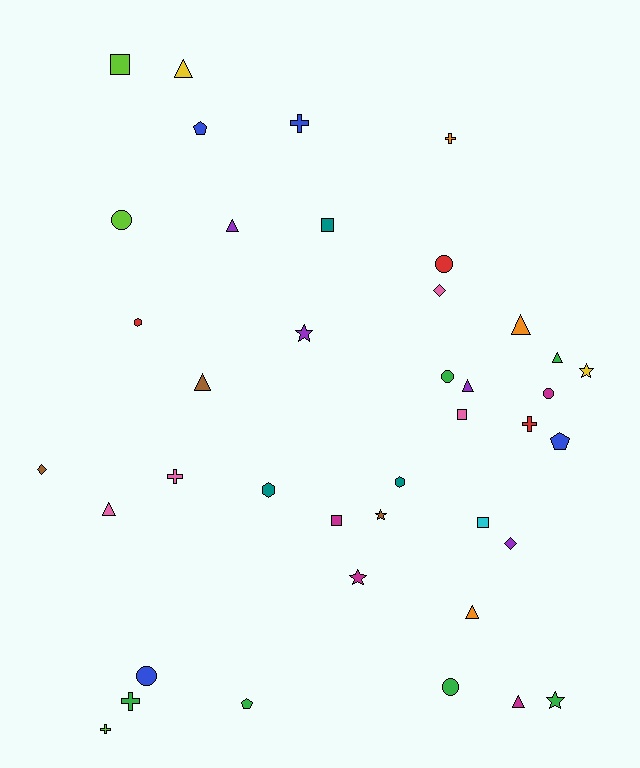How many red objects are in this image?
There are 3 red objects.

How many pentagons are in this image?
There are 3 pentagons.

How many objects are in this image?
There are 40 objects.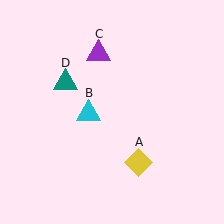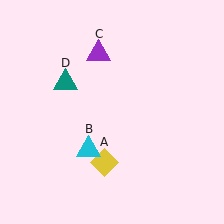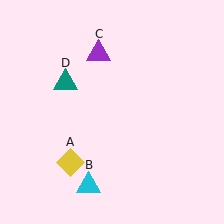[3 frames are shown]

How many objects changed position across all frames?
2 objects changed position: yellow diamond (object A), cyan triangle (object B).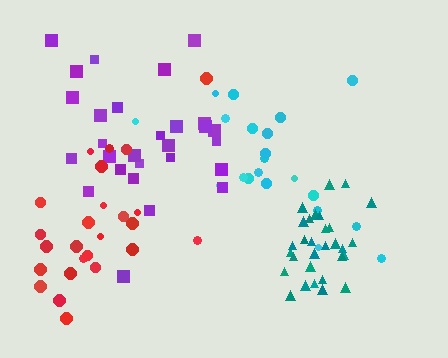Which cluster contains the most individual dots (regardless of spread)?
Teal (31).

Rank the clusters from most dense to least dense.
teal, purple, red, cyan.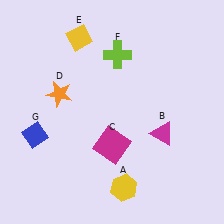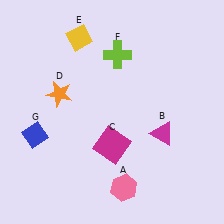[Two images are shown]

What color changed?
The hexagon (A) changed from yellow in Image 1 to pink in Image 2.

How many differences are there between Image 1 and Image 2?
There is 1 difference between the two images.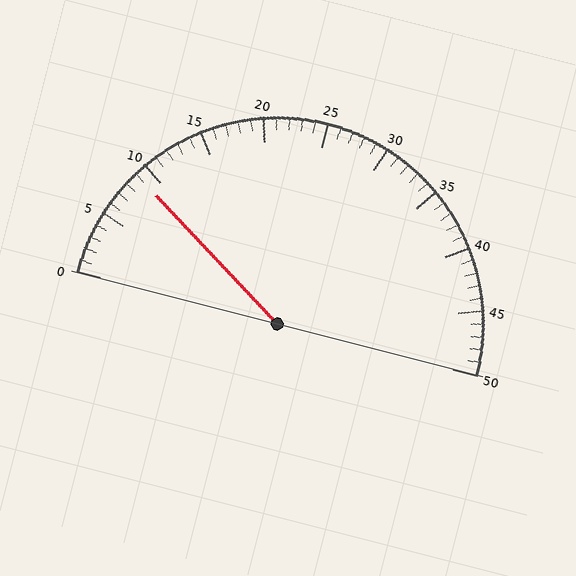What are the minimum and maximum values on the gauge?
The gauge ranges from 0 to 50.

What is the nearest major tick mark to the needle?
The nearest major tick mark is 10.